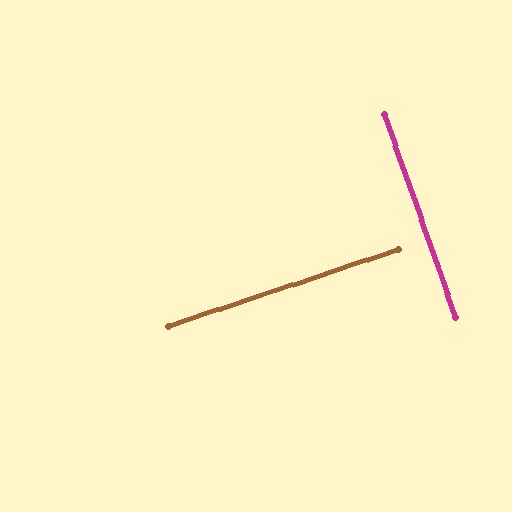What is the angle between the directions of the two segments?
Approximately 89 degrees.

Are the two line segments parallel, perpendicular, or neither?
Perpendicular — they meet at approximately 89°.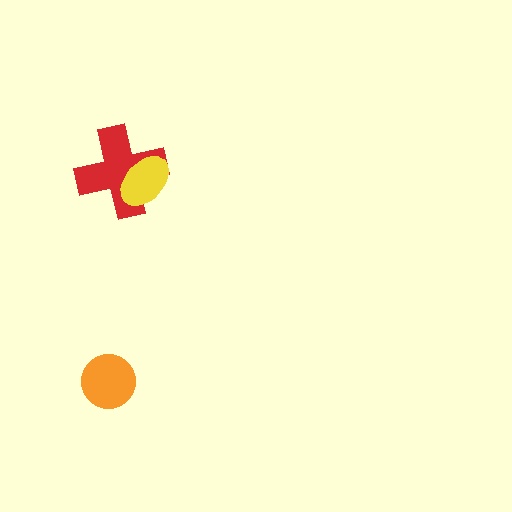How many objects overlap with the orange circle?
0 objects overlap with the orange circle.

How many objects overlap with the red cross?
1 object overlaps with the red cross.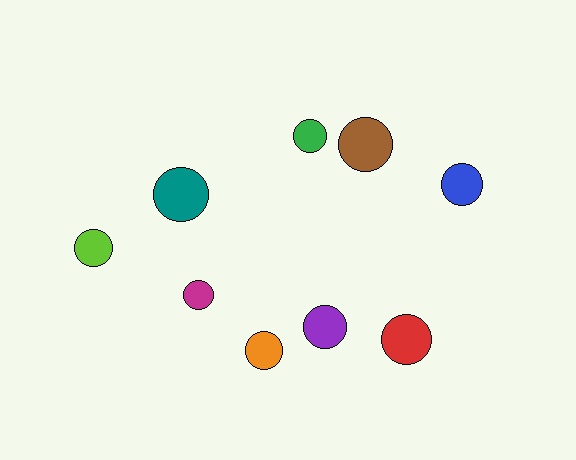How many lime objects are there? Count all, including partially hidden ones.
There is 1 lime object.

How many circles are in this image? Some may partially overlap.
There are 9 circles.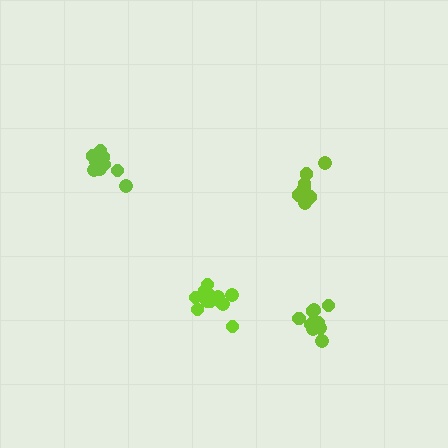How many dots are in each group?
Group 1: 12 dots, Group 2: 12 dots, Group 3: 7 dots, Group 4: 13 dots (44 total).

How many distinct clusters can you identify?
There are 4 distinct clusters.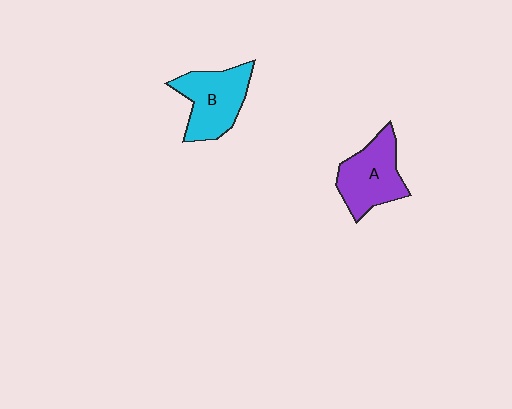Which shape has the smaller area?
Shape A (purple).